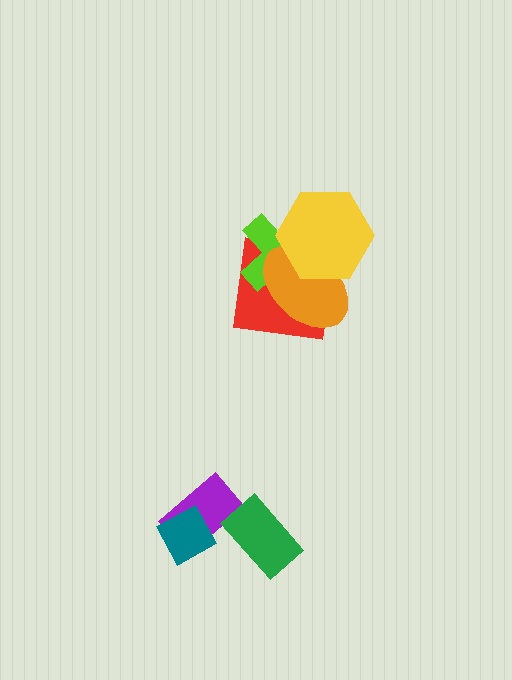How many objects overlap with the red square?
3 objects overlap with the red square.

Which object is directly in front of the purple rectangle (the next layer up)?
The green rectangle is directly in front of the purple rectangle.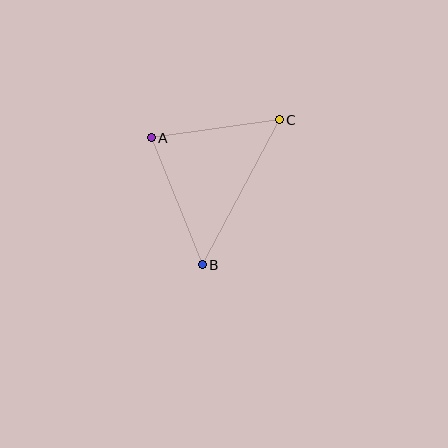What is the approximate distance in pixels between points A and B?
The distance between A and B is approximately 137 pixels.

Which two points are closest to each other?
Points A and C are closest to each other.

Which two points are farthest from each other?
Points B and C are farthest from each other.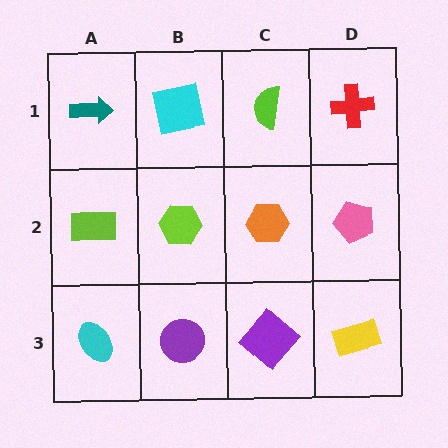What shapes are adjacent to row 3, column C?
An orange hexagon (row 2, column C), a purple circle (row 3, column B), a yellow rectangle (row 3, column D).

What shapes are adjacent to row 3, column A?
A lime rectangle (row 2, column A), a purple circle (row 3, column B).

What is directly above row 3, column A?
A lime rectangle.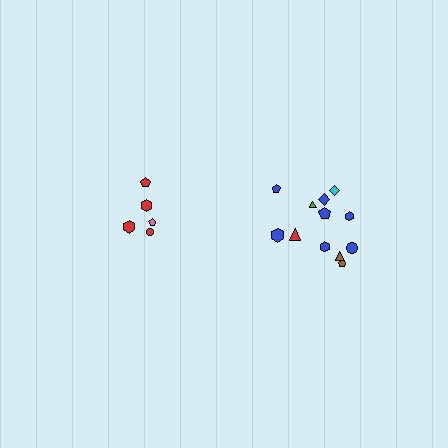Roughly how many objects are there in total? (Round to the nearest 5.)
Roughly 15 objects in total.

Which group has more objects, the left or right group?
The right group.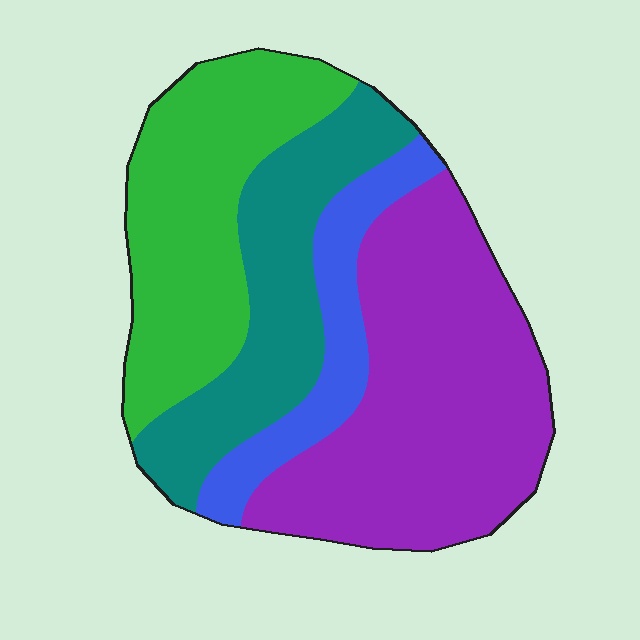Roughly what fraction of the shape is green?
Green takes up about one quarter (1/4) of the shape.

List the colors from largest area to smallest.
From largest to smallest: purple, green, teal, blue.